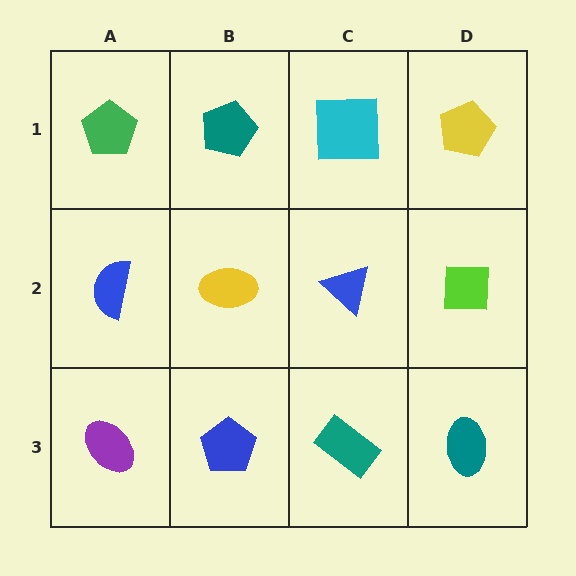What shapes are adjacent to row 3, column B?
A yellow ellipse (row 2, column B), a purple ellipse (row 3, column A), a teal rectangle (row 3, column C).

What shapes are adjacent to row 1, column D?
A lime square (row 2, column D), a cyan square (row 1, column C).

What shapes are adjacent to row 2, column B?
A teal pentagon (row 1, column B), a blue pentagon (row 3, column B), a blue semicircle (row 2, column A), a blue triangle (row 2, column C).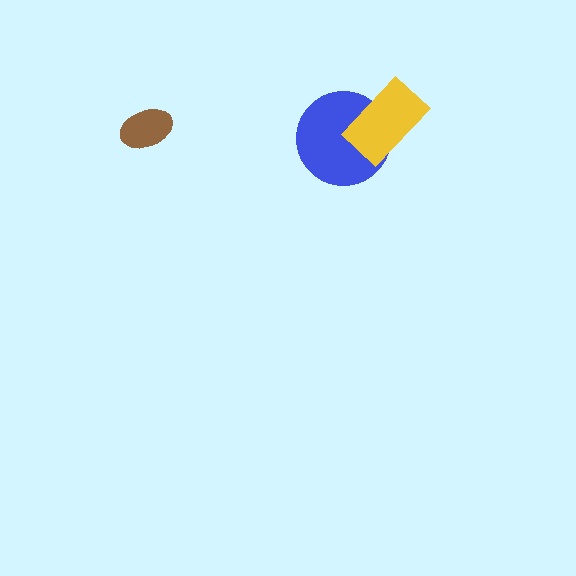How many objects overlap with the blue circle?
1 object overlaps with the blue circle.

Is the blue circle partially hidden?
Yes, it is partially covered by another shape.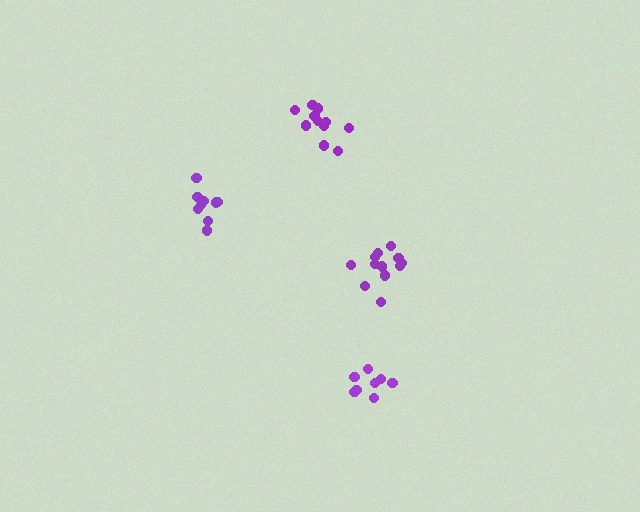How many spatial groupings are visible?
There are 4 spatial groupings.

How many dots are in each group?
Group 1: 8 dots, Group 2: 12 dots, Group 3: 9 dots, Group 4: 11 dots (40 total).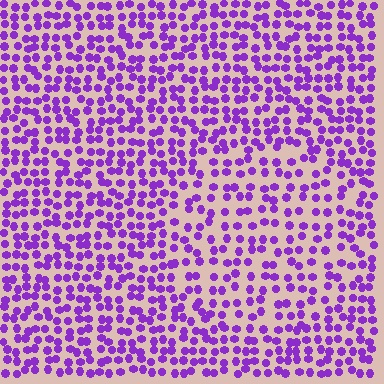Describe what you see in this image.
The image contains small purple elements arranged at two different densities. A circle-shaped region is visible where the elements are less densely packed than the surrounding area.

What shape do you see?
I see a circle.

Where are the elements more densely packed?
The elements are more densely packed outside the circle boundary.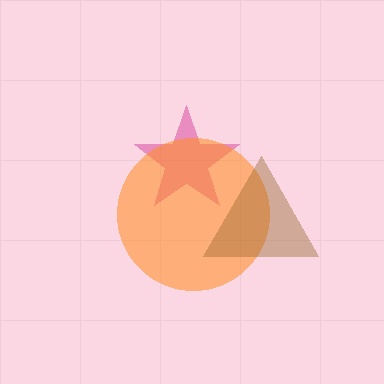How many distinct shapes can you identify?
There are 3 distinct shapes: a magenta star, an orange circle, a brown triangle.